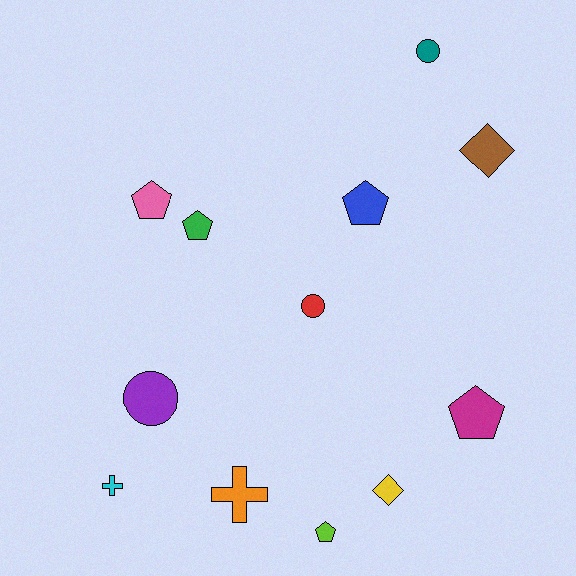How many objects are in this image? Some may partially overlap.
There are 12 objects.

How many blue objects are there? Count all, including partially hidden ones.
There is 1 blue object.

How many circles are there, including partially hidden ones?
There are 3 circles.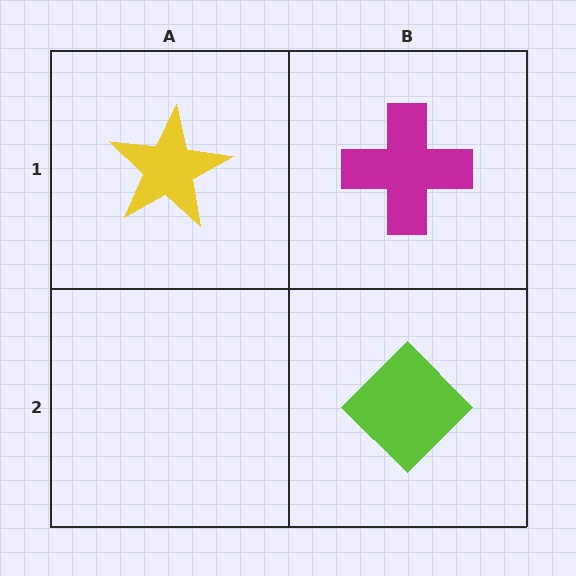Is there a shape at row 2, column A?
No, that cell is empty.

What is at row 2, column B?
A lime diamond.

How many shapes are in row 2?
1 shape.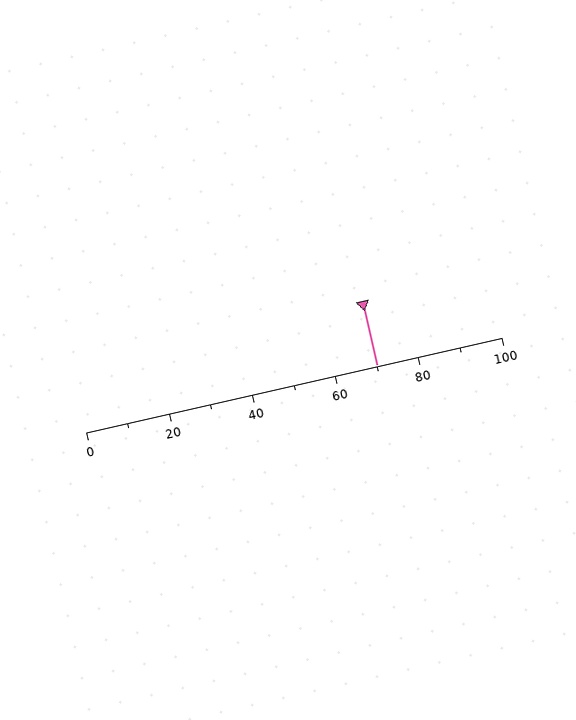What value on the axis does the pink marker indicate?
The marker indicates approximately 70.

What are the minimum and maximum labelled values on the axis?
The axis runs from 0 to 100.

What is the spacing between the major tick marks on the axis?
The major ticks are spaced 20 apart.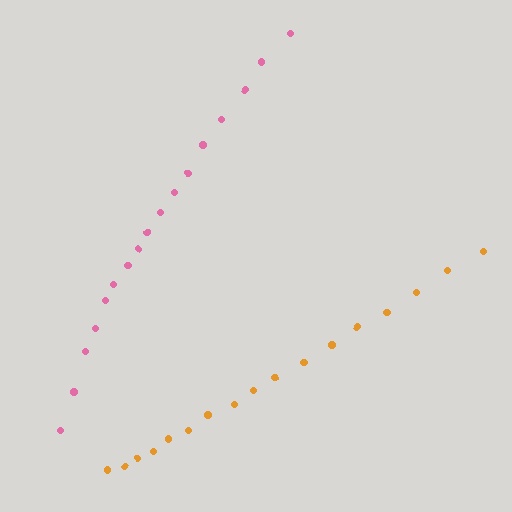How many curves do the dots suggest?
There are 2 distinct paths.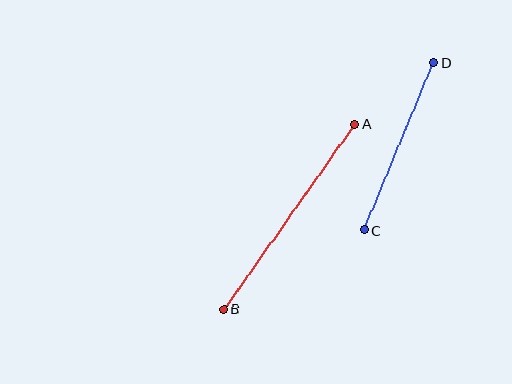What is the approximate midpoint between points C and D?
The midpoint is at approximately (399, 146) pixels.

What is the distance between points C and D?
The distance is approximately 181 pixels.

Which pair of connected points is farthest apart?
Points A and B are farthest apart.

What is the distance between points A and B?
The distance is approximately 227 pixels.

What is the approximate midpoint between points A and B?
The midpoint is at approximately (289, 217) pixels.